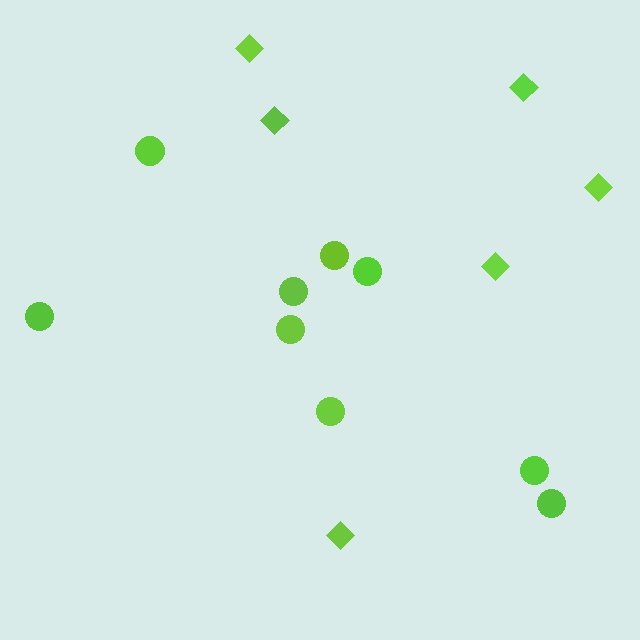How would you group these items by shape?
There are 2 groups: one group of circles (9) and one group of diamonds (6).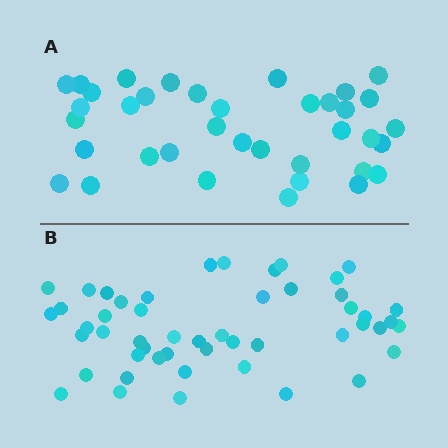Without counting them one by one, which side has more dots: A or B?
Region B (the bottom region) has more dots.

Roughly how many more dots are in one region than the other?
Region B has approximately 15 more dots than region A.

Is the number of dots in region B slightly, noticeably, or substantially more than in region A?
Region B has noticeably more, but not dramatically so. The ratio is roughly 1.4 to 1.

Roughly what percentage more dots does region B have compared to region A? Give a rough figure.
About 35% more.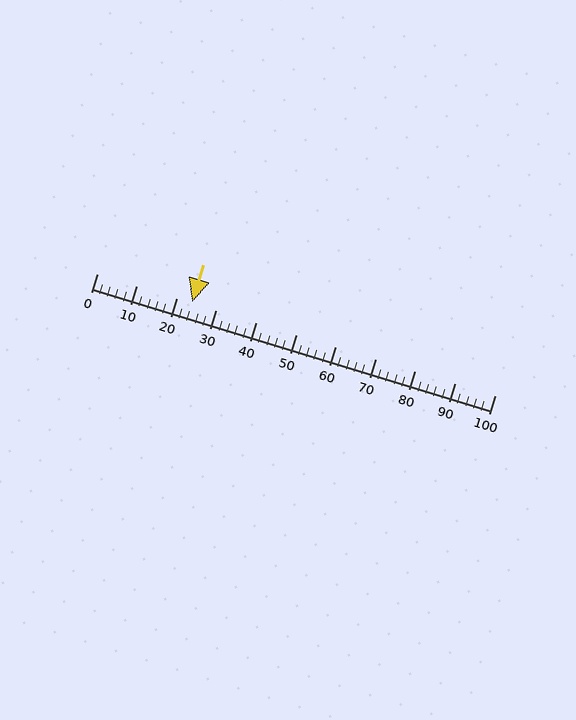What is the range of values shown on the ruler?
The ruler shows values from 0 to 100.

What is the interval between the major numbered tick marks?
The major tick marks are spaced 10 units apart.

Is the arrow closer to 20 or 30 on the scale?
The arrow is closer to 20.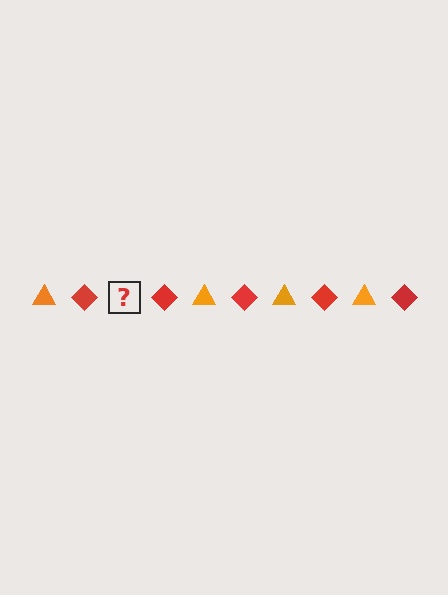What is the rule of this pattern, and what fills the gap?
The rule is that the pattern alternates between orange triangle and red diamond. The gap should be filled with an orange triangle.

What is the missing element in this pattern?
The missing element is an orange triangle.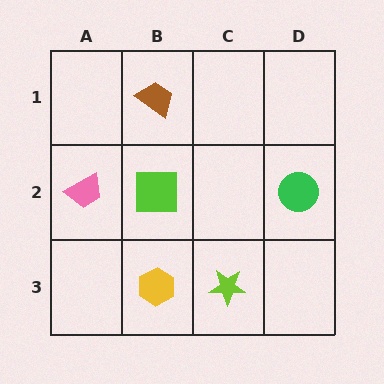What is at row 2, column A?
A pink trapezoid.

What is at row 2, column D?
A green circle.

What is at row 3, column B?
A yellow hexagon.